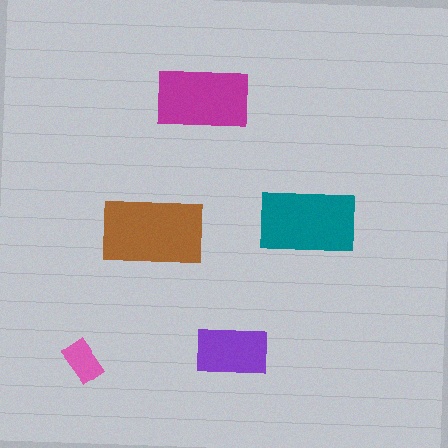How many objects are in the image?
There are 5 objects in the image.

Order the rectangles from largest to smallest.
the brown one, the teal one, the magenta one, the purple one, the pink one.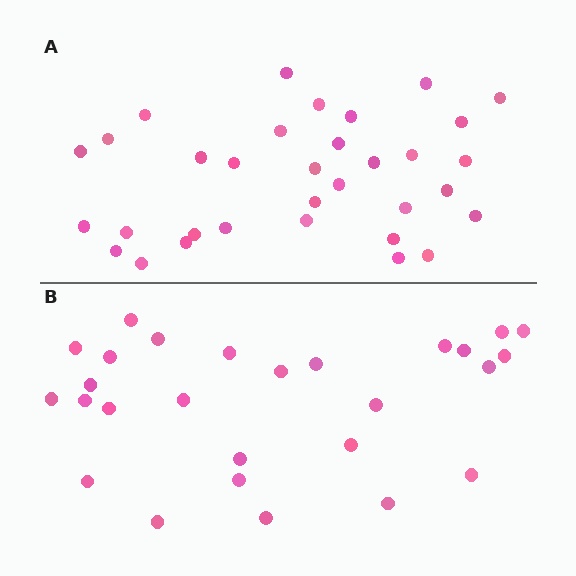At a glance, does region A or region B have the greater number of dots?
Region A (the top region) has more dots.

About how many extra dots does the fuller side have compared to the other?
Region A has about 6 more dots than region B.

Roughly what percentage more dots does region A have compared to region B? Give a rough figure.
About 20% more.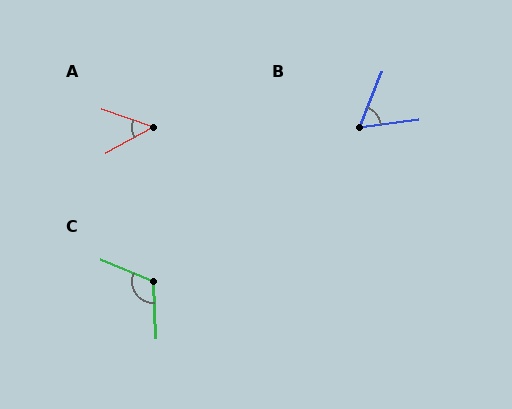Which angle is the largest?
C, at approximately 115 degrees.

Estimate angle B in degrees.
Approximately 61 degrees.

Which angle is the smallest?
A, at approximately 48 degrees.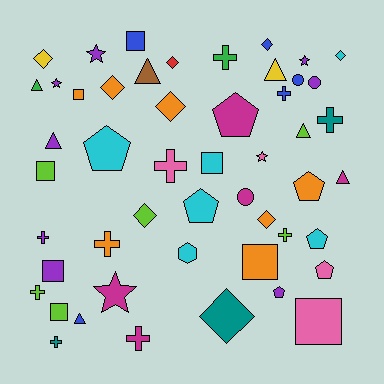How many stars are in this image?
There are 5 stars.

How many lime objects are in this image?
There are 6 lime objects.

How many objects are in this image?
There are 50 objects.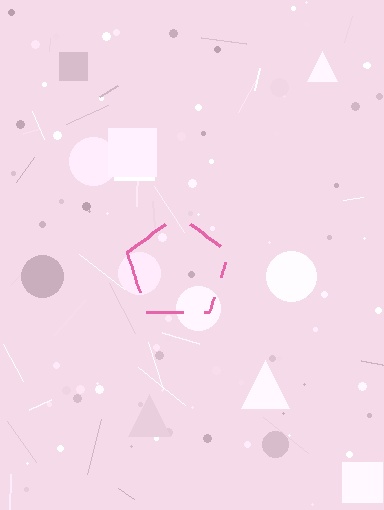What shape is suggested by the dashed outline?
The dashed outline suggests a pentagon.